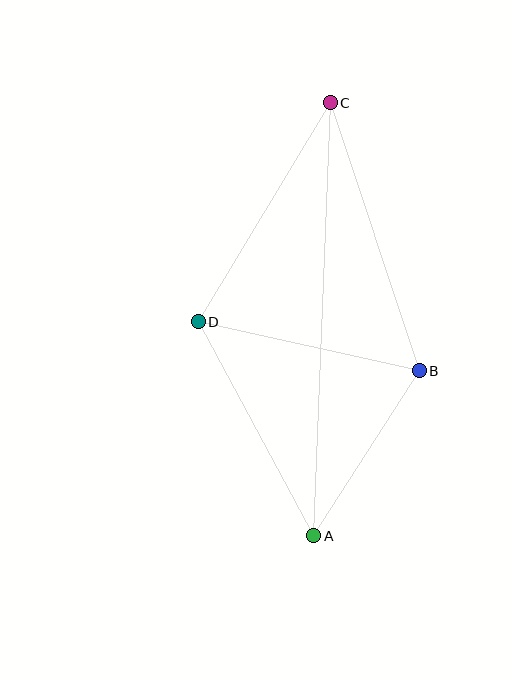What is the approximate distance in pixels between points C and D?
The distance between C and D is approximately 256 pixels.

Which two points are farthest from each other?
Points A and C are farthest from each other.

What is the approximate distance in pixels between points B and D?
The distance between B and D is approximately 226 pixels.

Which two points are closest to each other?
Points A and B are closest to each other.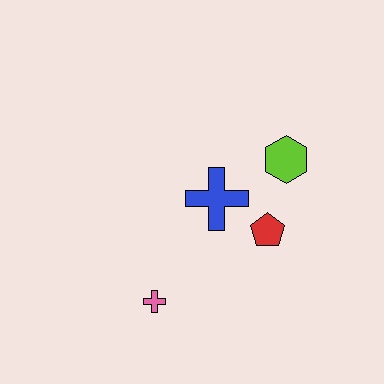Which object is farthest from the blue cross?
The pink cross is farthest from the blue cross.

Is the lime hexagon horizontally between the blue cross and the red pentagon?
No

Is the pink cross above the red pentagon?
No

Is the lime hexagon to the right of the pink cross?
Yes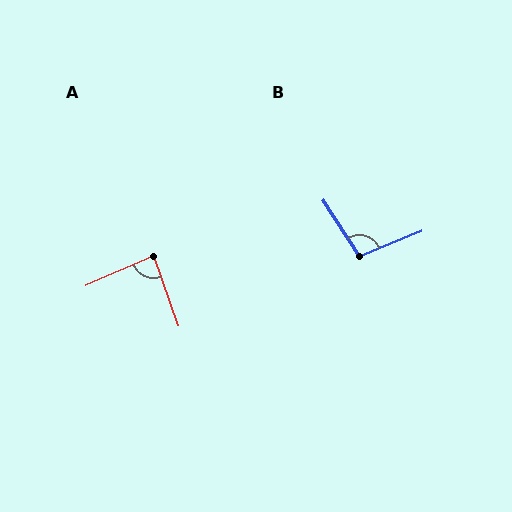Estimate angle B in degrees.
Approximately 101 degrees.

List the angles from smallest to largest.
A (86°), B (101°).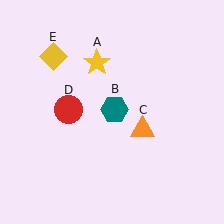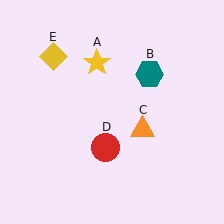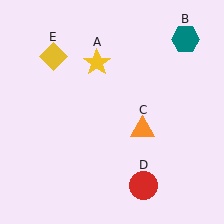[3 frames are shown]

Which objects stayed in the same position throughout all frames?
Yellow star (object A) and orange triangle (object C) and yellow diamond (object E) remained stationary.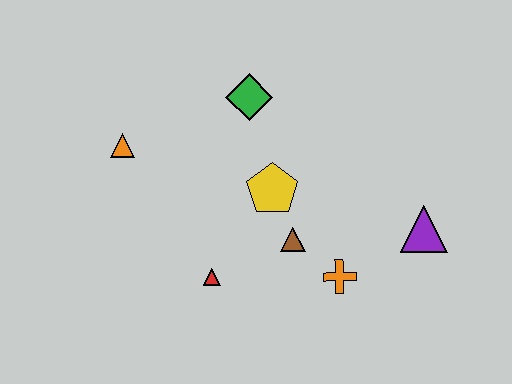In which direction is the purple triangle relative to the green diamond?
The purple triangle is to the right of the green diamond.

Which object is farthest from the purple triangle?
The orange triangle is farthest from the purple triangle.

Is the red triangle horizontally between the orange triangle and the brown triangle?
Yes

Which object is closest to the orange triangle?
The green diamond is closest to the orange triangle.